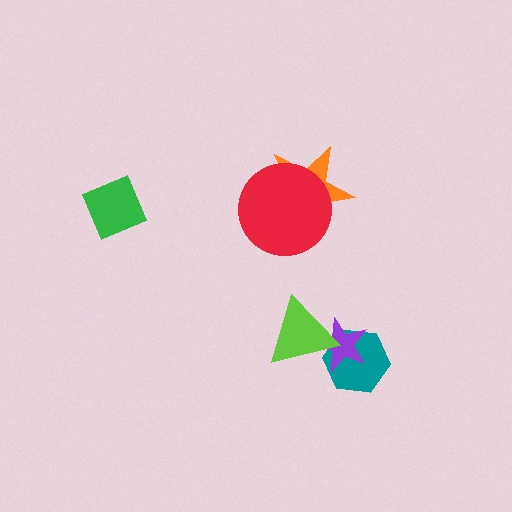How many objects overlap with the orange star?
1 object overlaps with the orange star.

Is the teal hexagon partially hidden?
Yes, it is partially covered by another shape.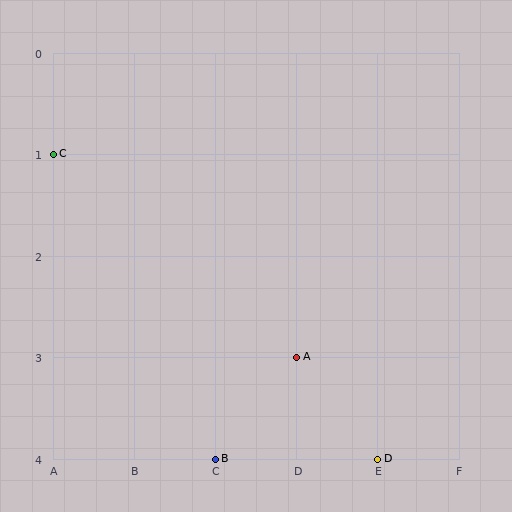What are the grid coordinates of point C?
Point C is at grid coordinates (A, 1).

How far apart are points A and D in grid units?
Points A and D are 1 column and 1 row apart (about 1.4 grid units diagonally).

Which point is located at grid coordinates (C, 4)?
Point B is at (C, 4).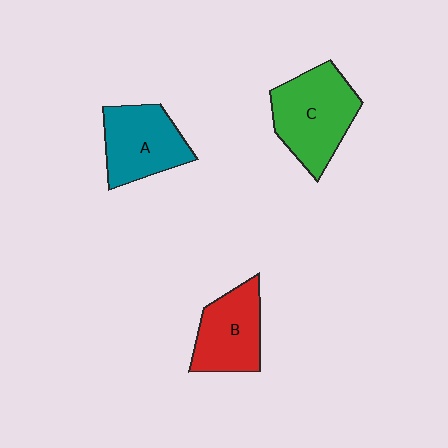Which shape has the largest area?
Shape C (green).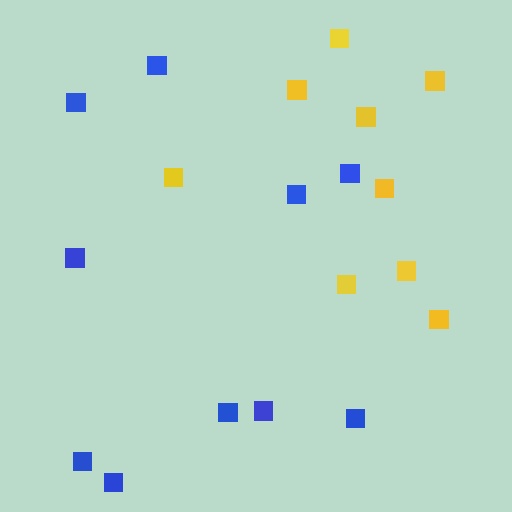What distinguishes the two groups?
There are 2 groups: one group of yellow squares (9) and one group of blue squares (10).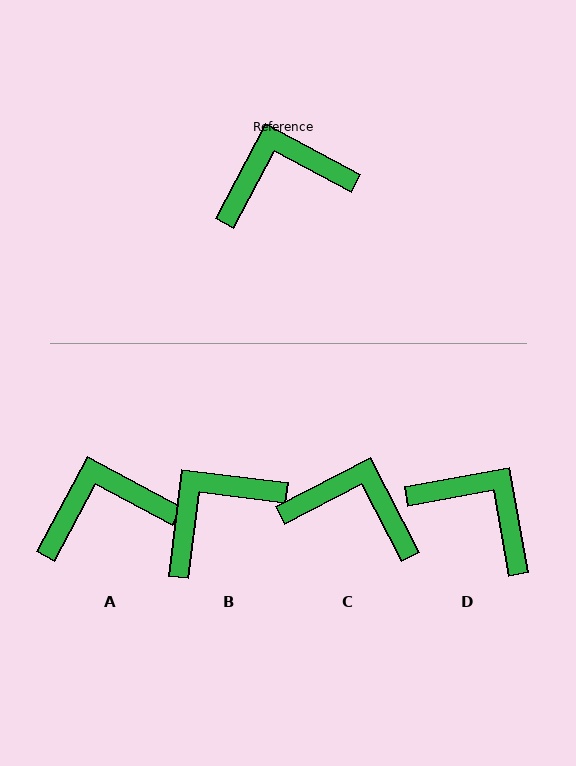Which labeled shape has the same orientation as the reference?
A.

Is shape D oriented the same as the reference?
No, it is off by about 52 degrees.